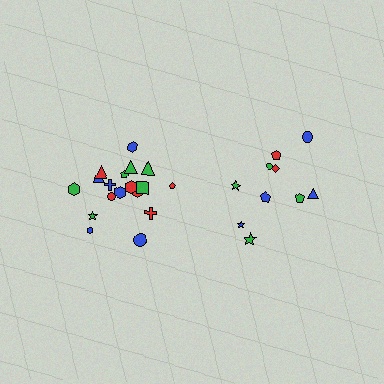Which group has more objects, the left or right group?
The left group.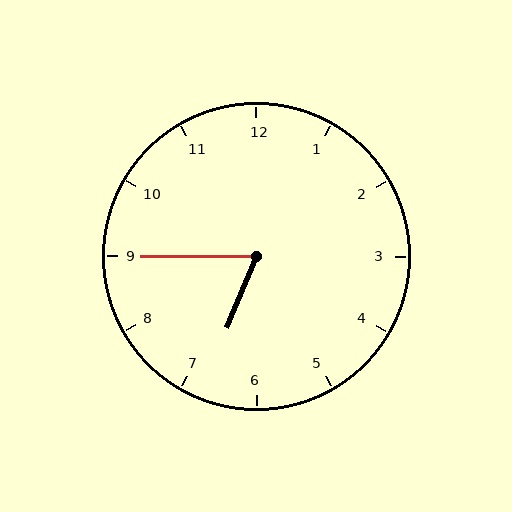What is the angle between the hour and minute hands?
Approximately 68 degrees.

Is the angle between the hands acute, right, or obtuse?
It is acute.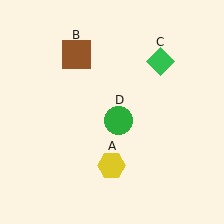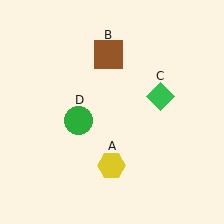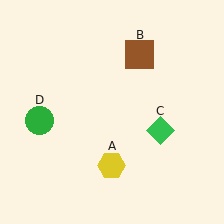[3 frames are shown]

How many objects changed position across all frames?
3 objects changed position: brown square (object B), green diamond (object C), green circle (object D).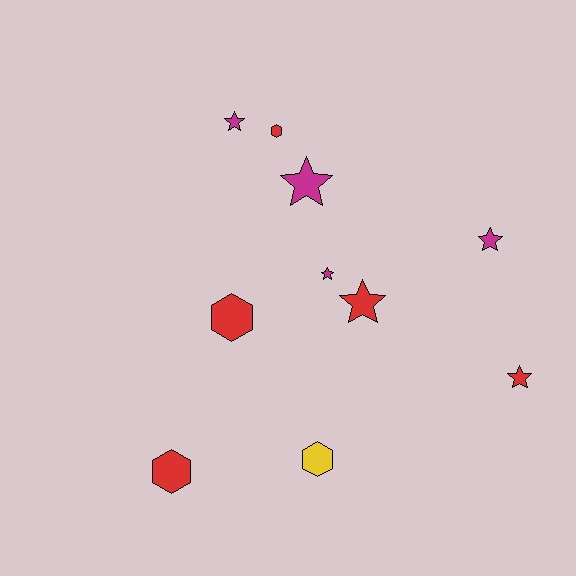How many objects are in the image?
There are 10 objects.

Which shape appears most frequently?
Star, with 6 objects.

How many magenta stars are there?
There are 4 magenta stars.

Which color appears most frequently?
Red, with 5 objects.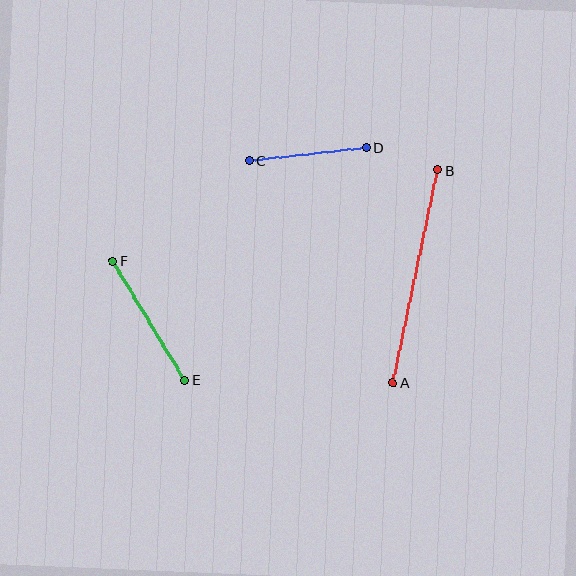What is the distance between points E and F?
The distance is approximately 139 pixels.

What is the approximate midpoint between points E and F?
The midpoint is at approximately (149, 321) pixels.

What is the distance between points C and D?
The distance is approximately 117 pixels.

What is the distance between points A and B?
The distance is approximately 218 pixels.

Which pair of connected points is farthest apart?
Points A and B are farthest apart.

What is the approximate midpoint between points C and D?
The midpoint is at approximately (308, 154) pixels.